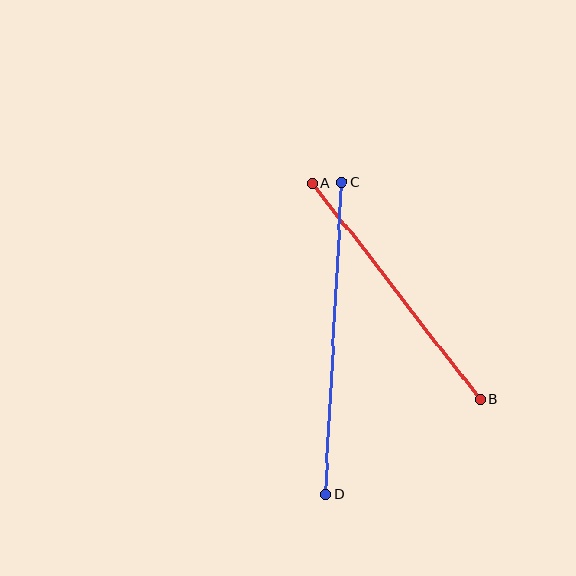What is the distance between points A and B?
The distance is approximately 274 pixels.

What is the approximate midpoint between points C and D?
The midpoint is at approximately (334, 338) pixels.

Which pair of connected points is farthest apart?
Points C and D are farthest apart.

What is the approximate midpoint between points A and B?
The midpoint is at approximately (396, 292) pixels.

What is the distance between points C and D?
The distance is approximately 312 pixels.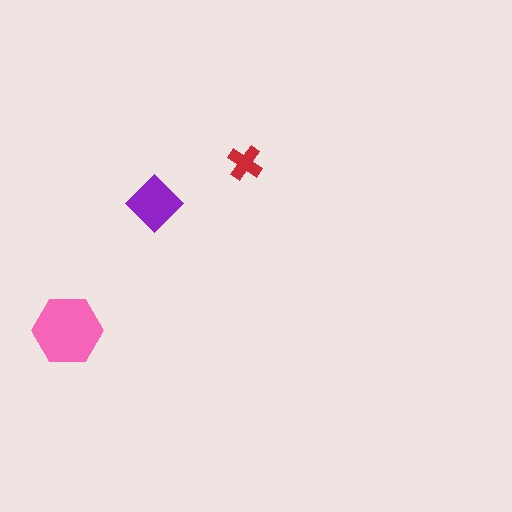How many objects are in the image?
There are 3 objects in the image.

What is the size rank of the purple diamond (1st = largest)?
2nd.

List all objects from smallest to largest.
The red cross, the purple diamond, the pink hexagon.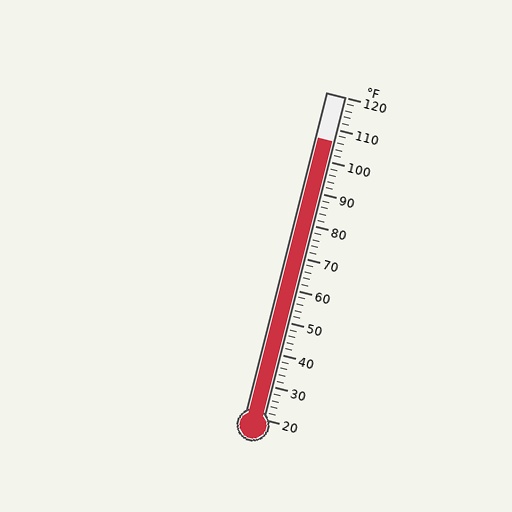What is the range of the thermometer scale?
The thermometer scale ranges from 20°F to 120°F.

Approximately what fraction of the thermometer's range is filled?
The thermometer is filled to approximately 85% of its range.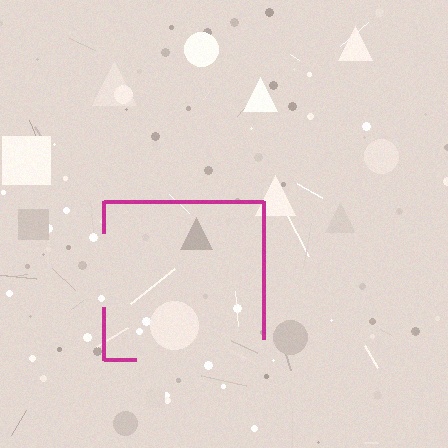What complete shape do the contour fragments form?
The contour fragments form a square.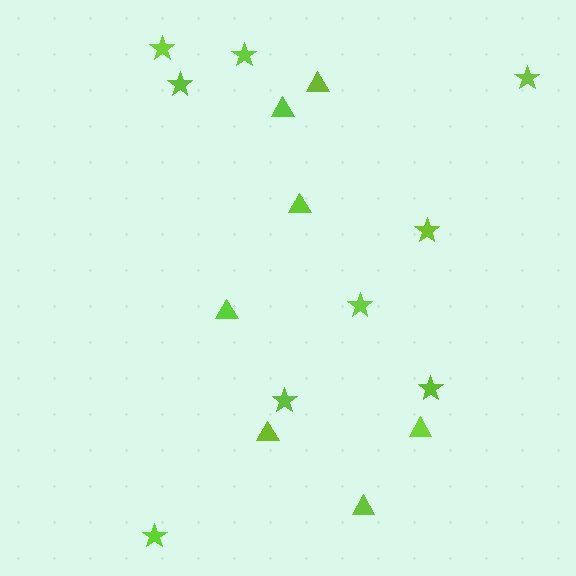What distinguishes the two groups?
There are 2 groups: one group of stars (9) and one group of triangles (7).